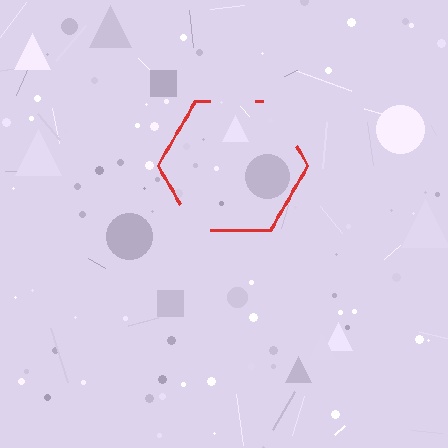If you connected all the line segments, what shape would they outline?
They would outline a hexagon.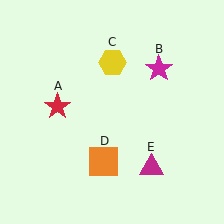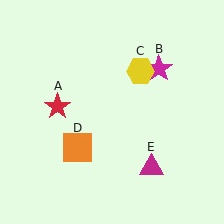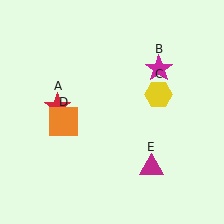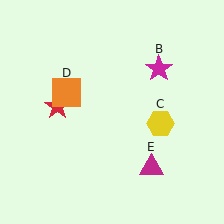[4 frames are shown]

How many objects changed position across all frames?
2 objects changed position: yellow hexagon (object C), orange square (object D).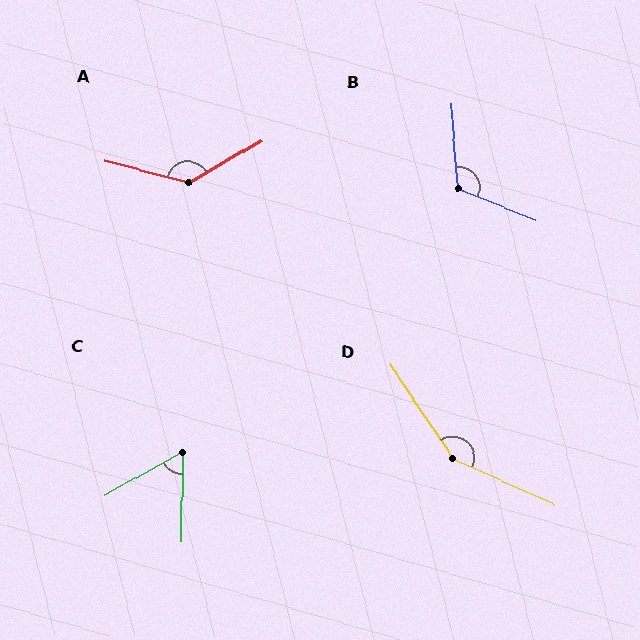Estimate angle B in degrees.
Approximately 116 degrees.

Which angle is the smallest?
C, at approximately 60 degrees.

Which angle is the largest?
D, at approximately 148 degrees.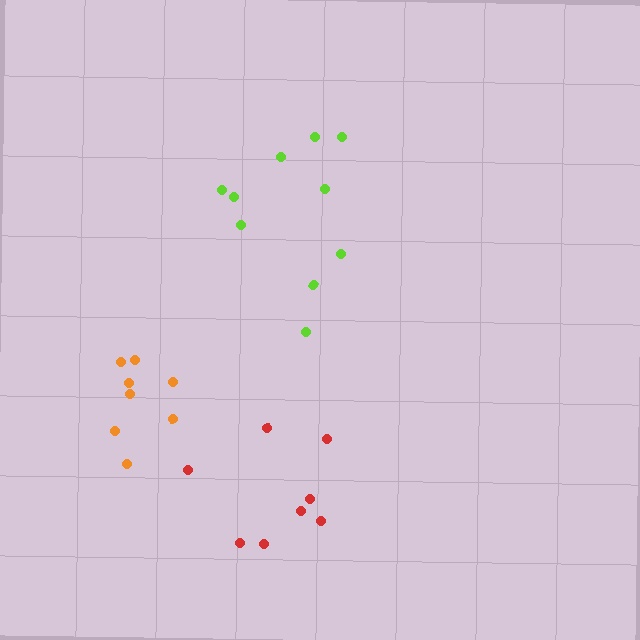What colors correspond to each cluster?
The clusters are colored: lime, red, orange.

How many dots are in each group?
Group 1: 10 dots, Group 2: 8 dots, Group 3: 8 dots (26 total).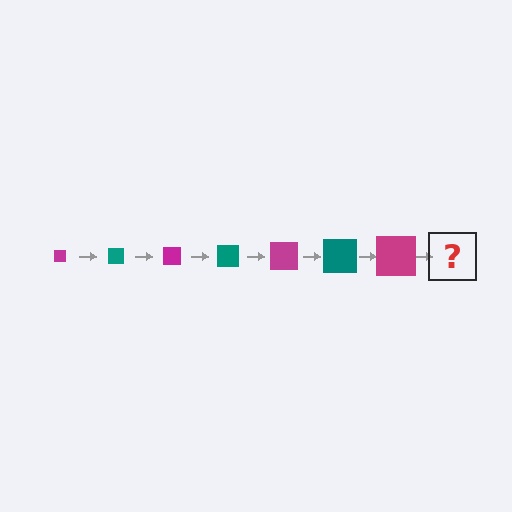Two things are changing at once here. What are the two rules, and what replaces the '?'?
The two rules are that the square grows larger each step and the color cycles through magenta and teal. The '?' should be a teal square, larger than the previous one.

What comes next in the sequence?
The next element should be a teal square, larger than the previous one.